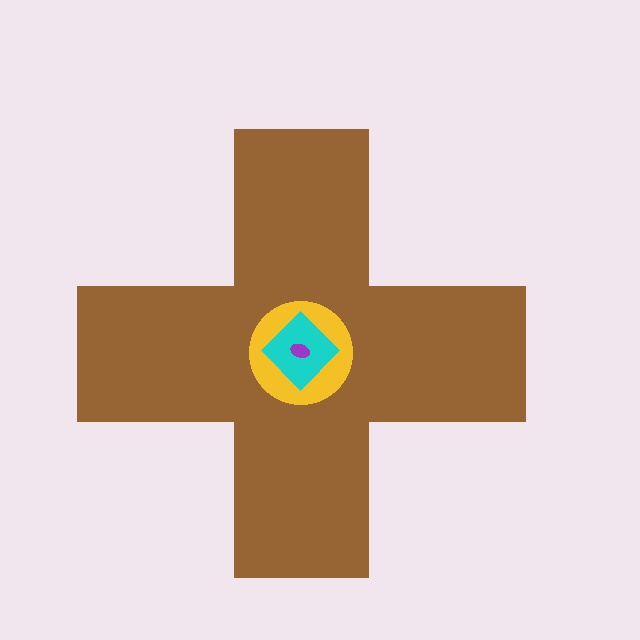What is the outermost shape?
The brown cross.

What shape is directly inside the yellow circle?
The cyan diamond.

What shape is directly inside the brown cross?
The yellow circle.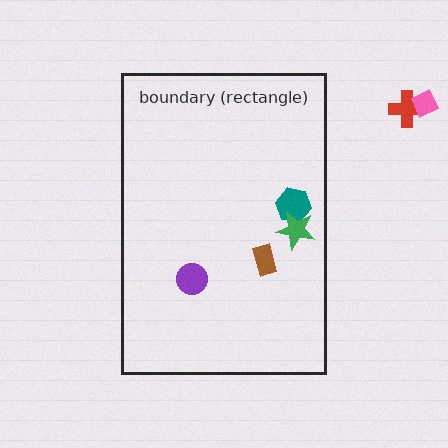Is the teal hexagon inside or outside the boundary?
Inside.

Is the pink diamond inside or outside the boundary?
Outside.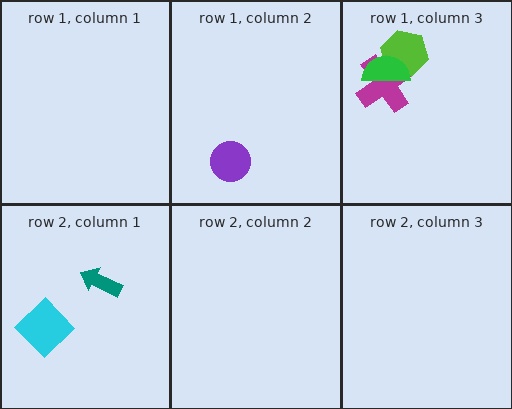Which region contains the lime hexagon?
The row 1, column 3 region.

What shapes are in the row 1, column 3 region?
The magenta cross, the lime hexagon, the green semicircle.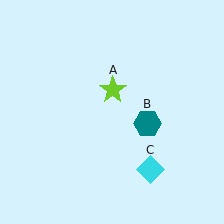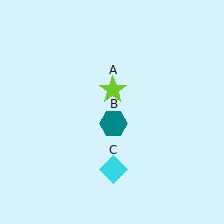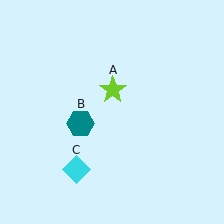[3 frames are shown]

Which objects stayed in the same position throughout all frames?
Lime star (object A) remained stationary.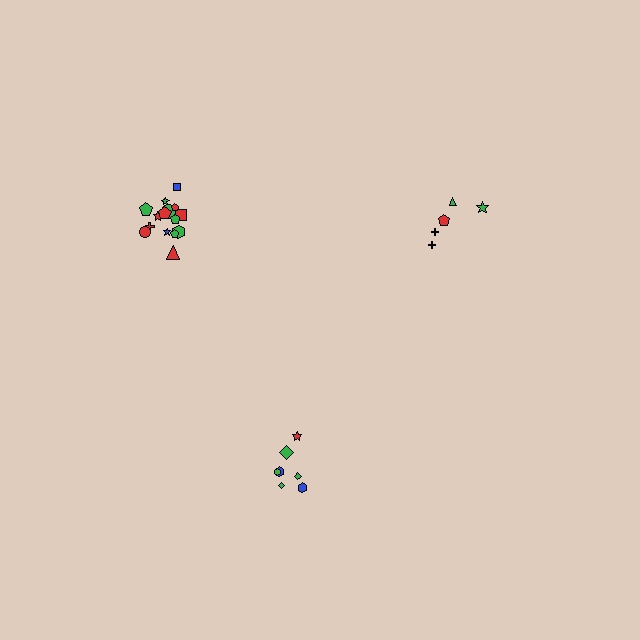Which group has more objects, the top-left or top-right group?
The top-left group.